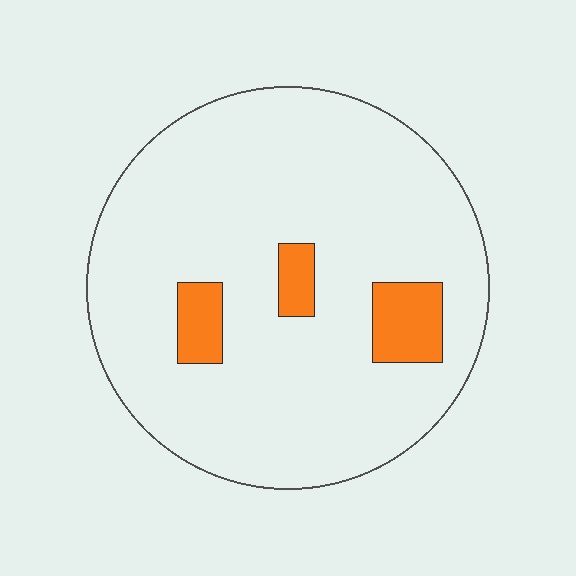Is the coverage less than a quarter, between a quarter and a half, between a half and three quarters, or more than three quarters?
Less than a quarter.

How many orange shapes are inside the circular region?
3.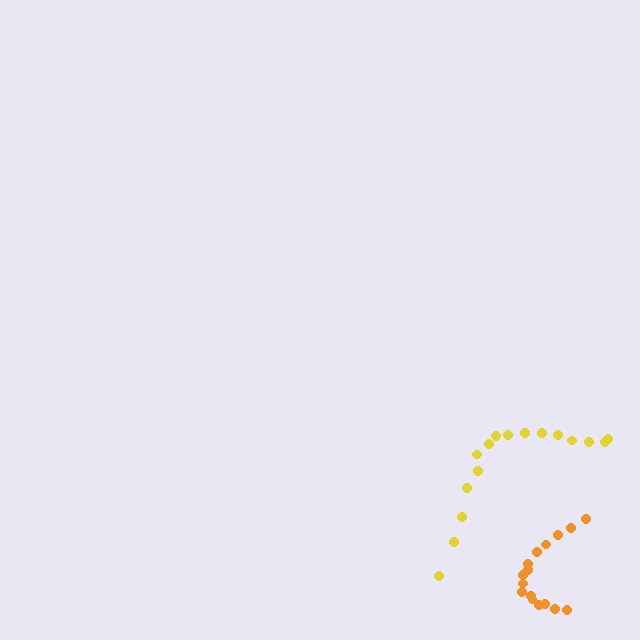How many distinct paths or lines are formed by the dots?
There are 2 distinct paths.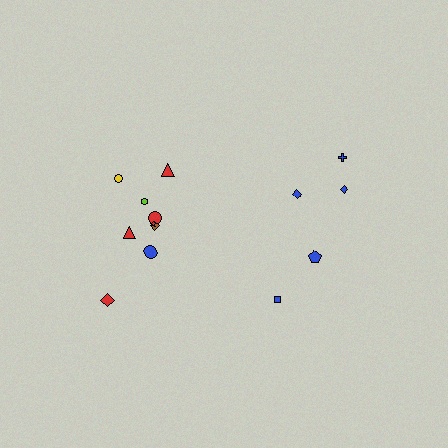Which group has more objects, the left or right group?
The left group.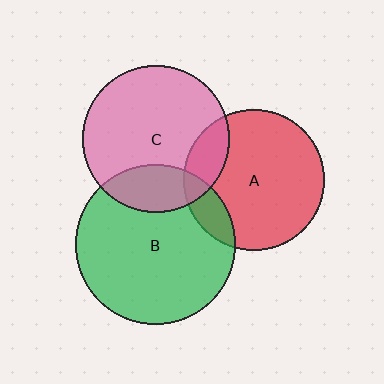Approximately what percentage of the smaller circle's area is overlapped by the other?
Approximately 15%.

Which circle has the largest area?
Circle B (green).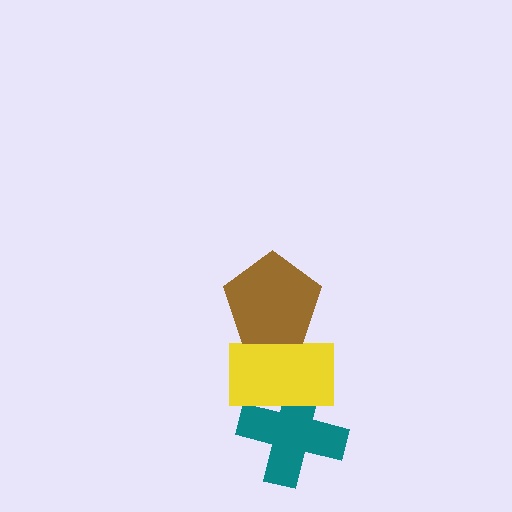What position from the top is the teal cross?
The teal cross is 3rd from the top.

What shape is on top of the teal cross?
The yellow rectangle is on top of the teal cross.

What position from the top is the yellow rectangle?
The yellow rectangle is 2nd from the top.